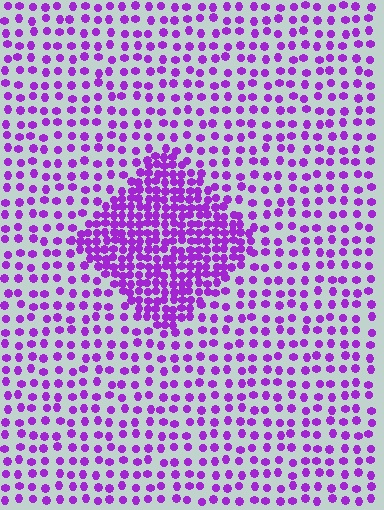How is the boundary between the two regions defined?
The boundary is defined by a change in element density (approximately 2.4x ratio). All elements are the same color, size, and shape.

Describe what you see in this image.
The image contains small purple elements arranged at two different densities. A diamond-shaped region is visible where the elements are more densely packed than the surrounding area.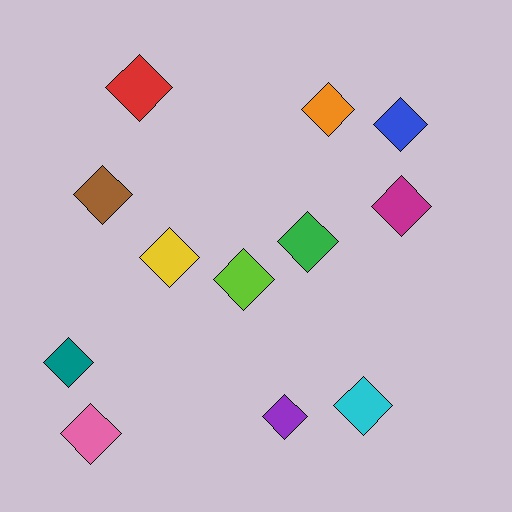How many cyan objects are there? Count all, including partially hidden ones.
There is 1 cyan object.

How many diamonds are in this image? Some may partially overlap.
There are 12 diamonds.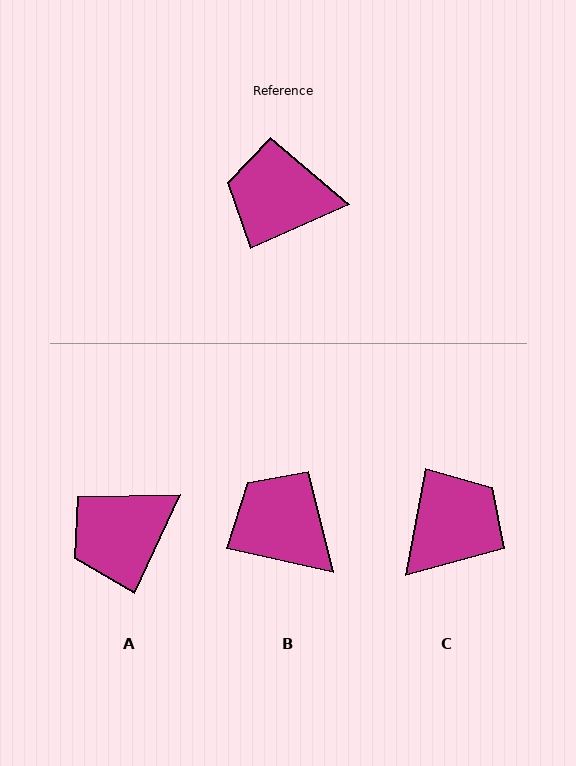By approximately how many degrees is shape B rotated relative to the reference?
Approximately 37 degrees clockwise.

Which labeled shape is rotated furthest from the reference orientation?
C, about 125 degrees away.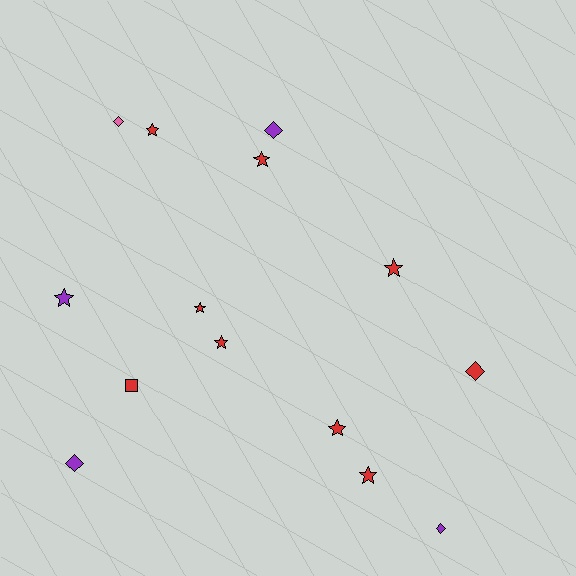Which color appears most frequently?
Red, with 9 objects.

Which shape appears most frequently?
Star, with 8 objects.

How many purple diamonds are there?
There are 3 purple diamonds.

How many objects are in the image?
There are 14 objects.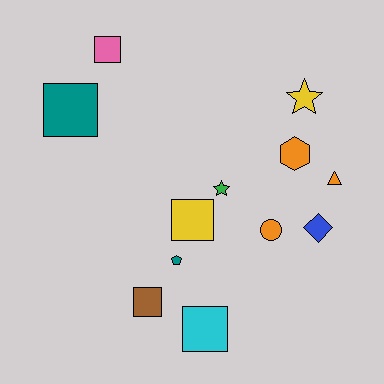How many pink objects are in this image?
There is 1 pink object.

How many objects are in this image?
There are 12 objects.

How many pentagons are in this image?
There is 1 pentagon.